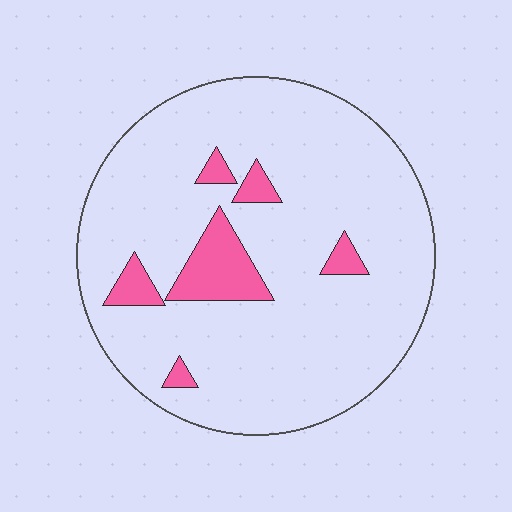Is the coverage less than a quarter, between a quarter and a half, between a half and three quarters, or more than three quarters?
Less than a quarter.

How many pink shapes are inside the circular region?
6.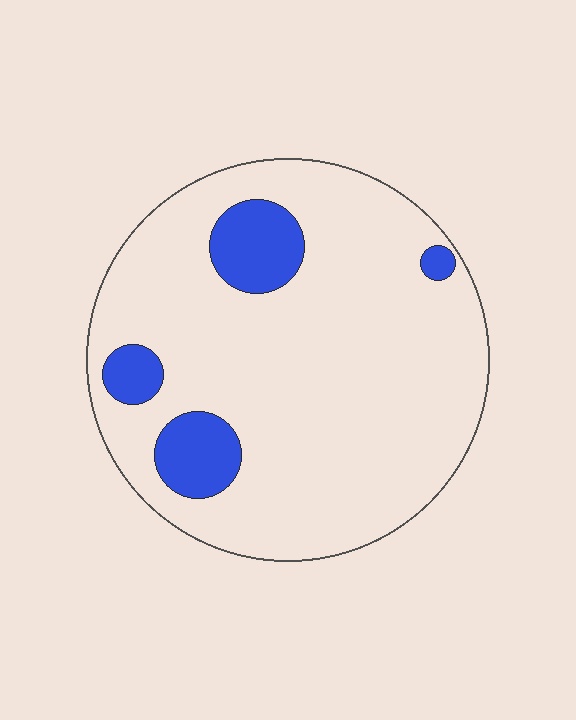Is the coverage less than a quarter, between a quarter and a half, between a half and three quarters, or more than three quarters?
Less than a quarter.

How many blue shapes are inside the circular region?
4.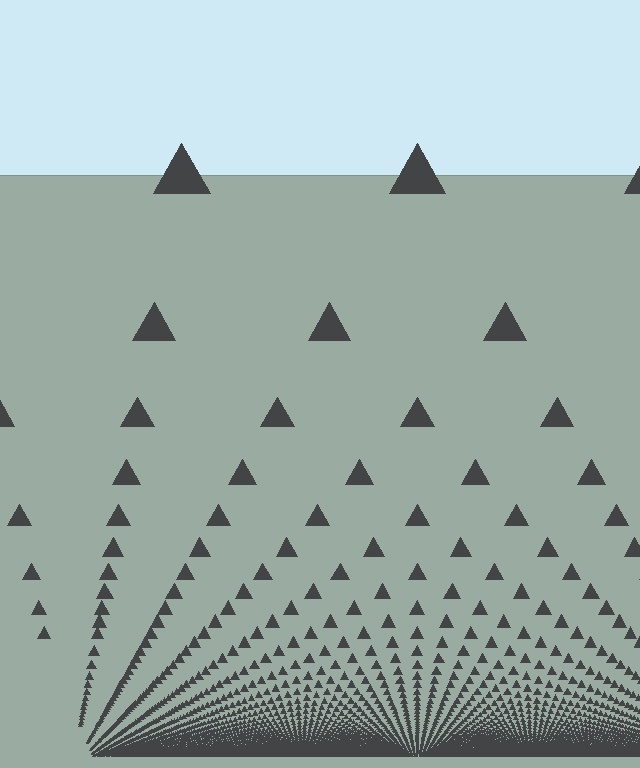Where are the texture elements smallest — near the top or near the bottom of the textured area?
Near the bottom.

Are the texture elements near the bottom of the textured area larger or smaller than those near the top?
Smaller. The gradient is inverted — elements near the bottom are smaller and denser.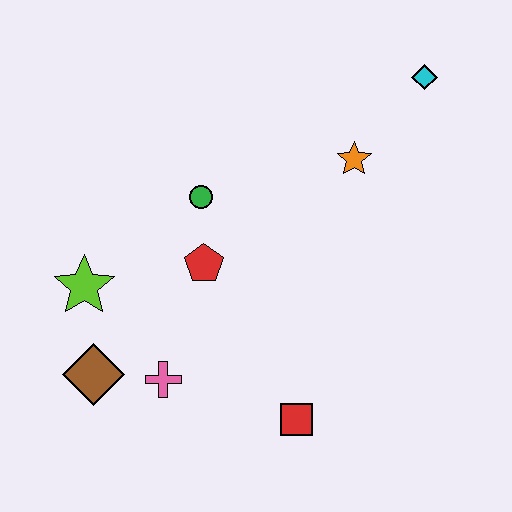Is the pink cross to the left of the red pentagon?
Yes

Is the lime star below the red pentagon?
Yes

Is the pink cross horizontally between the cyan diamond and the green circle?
No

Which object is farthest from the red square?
The cyan diamond is farthest from the red square.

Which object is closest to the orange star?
The cyan diamond is closest to the orange star.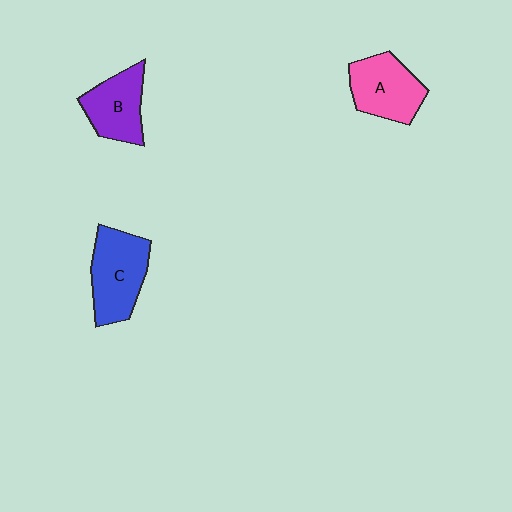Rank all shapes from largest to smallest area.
From largest to smallest: C (blue), A (pink), B (purple).